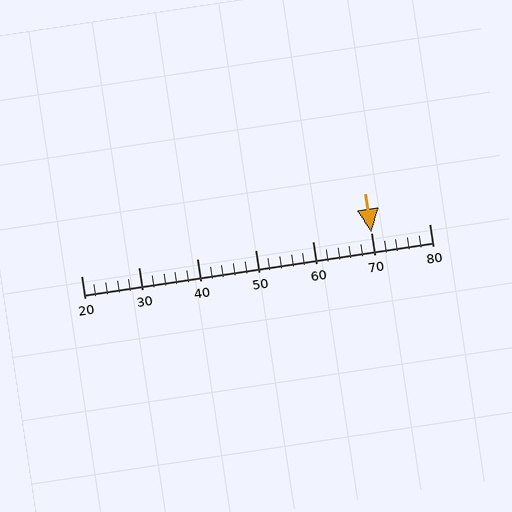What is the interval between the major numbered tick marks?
The major tick marks are spaced 10 units apart.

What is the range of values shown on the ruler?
The ruler shows values from 20 to 80.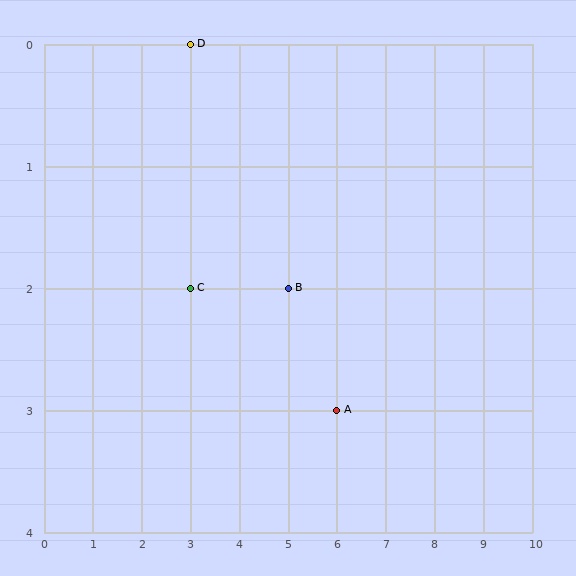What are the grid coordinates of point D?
Point D is at grid coordinates (3, 0).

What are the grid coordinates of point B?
Point B is at grid coordinates (5, 2).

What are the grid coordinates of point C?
Point C is at grid coordinates (3, 2).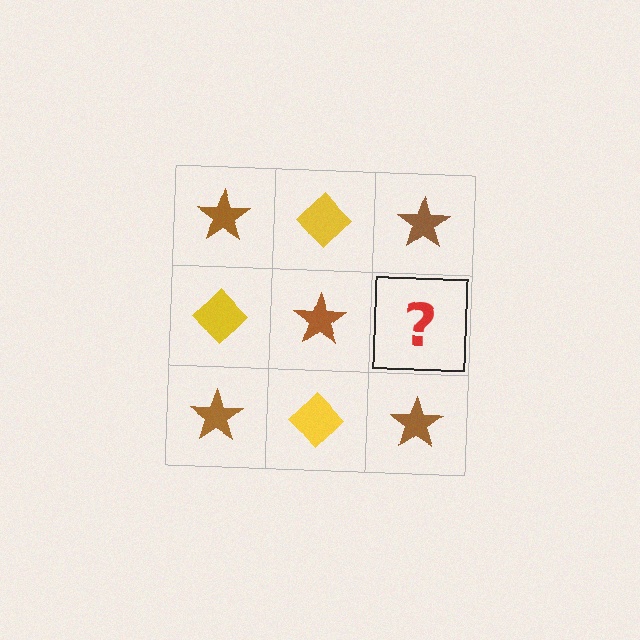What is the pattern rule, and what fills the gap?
The rule is that it alternates brown star and yellow diamond in a checkerboard pattern. The gap should be filled with a yellow diamond.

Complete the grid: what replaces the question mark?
The question mark should be replaced with a yellow diamond.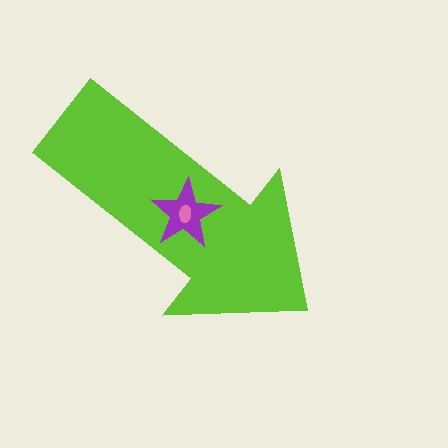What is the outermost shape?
The lime arrow.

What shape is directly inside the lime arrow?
The purple star.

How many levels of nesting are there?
3.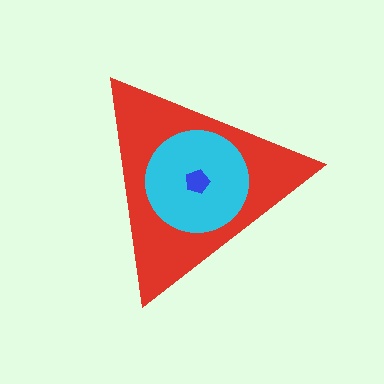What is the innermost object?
The blue pentagon.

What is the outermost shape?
The red triangle.